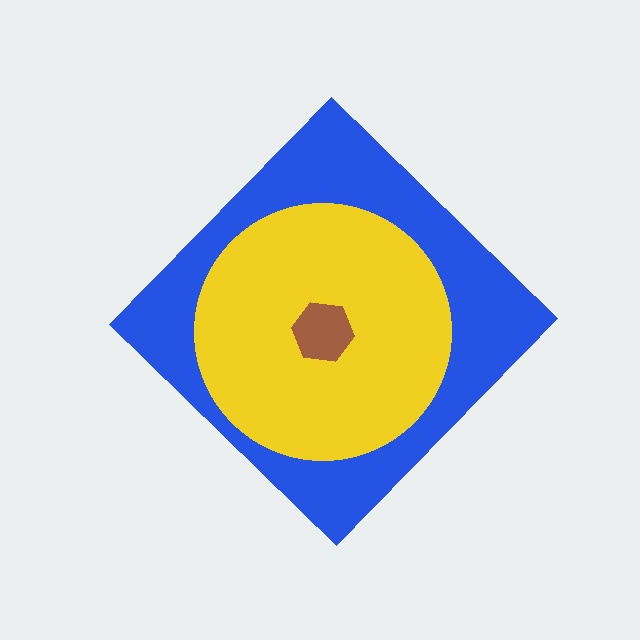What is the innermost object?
The brown hexagon.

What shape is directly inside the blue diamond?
The yellow circle.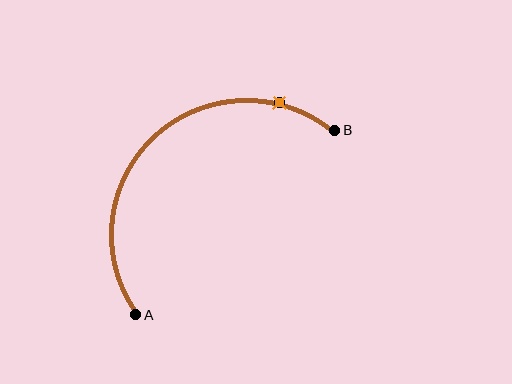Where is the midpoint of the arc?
The arc midpoint is the point on the curve farthest from the straight line joining A and B. It sits above and to the left of that line.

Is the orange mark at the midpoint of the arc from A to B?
No. The orange mark lies on the arc but is closer to endpoint B. The arc midpoint would be at the point on the curve equidistant along the arc from both A and B.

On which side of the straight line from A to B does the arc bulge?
The arc bulges above and to the left of the straight line connecting A and B.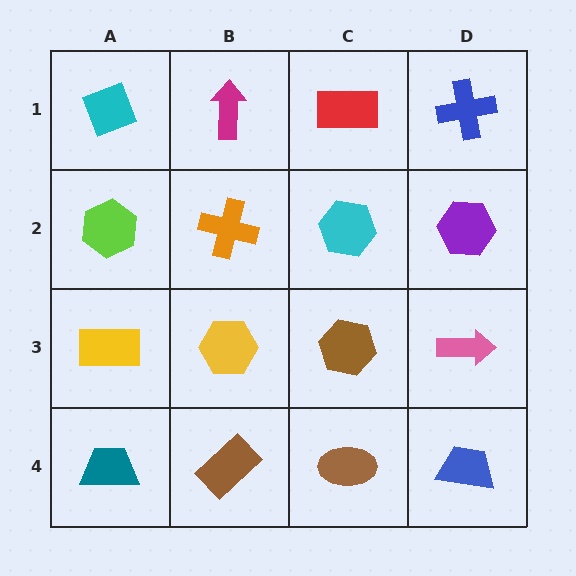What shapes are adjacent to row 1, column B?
An orange cross (row 2, column B), a cyan diamond (row 1, column A), a red rectangle (row 1, column C).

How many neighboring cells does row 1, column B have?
3.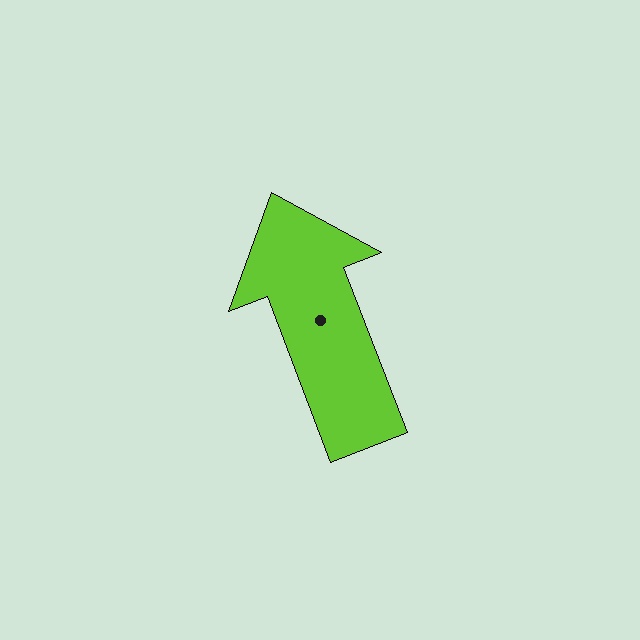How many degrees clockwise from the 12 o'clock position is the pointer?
Approximately 339 degrees.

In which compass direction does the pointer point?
North.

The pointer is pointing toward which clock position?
Roughly 11 o'clock.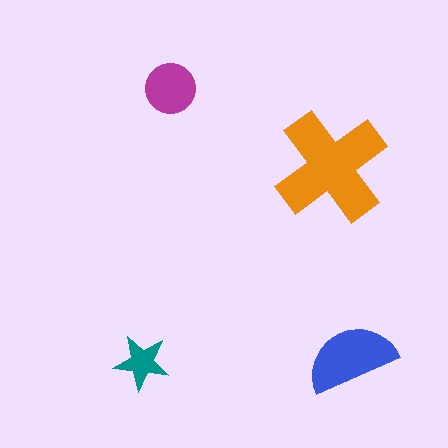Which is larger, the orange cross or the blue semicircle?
The orange cross.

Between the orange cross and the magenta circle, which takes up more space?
The orange cross.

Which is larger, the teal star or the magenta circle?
The magenta circle.